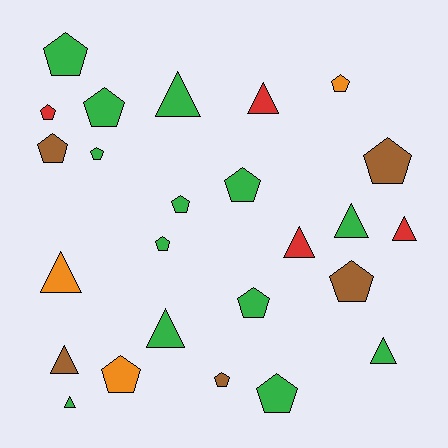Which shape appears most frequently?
Pentagon, with 15 objects.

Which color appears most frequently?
Green, with 13 objects.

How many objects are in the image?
There are 25 objects.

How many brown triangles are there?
There is 1 brown triangle.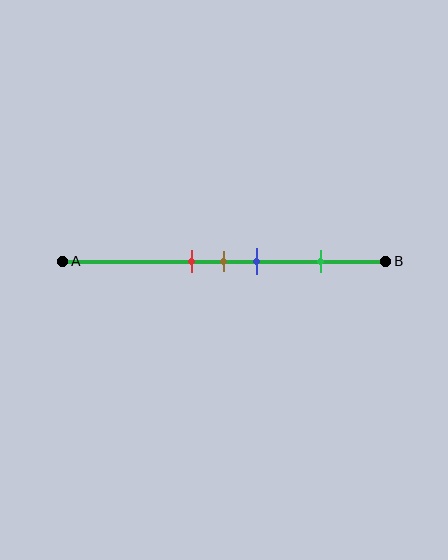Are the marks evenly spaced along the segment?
No, the marks are not evenly spaced.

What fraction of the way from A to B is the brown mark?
The brown mark is approximately 50% (0.5) of the way from A to B.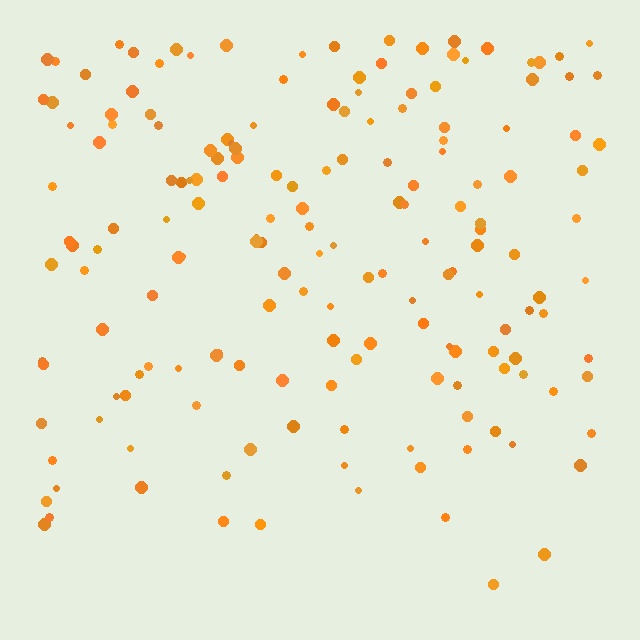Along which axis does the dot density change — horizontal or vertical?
Vertical.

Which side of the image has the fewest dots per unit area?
The bottom.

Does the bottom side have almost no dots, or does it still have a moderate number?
Still a moderate number, just noticeably fewer than the top.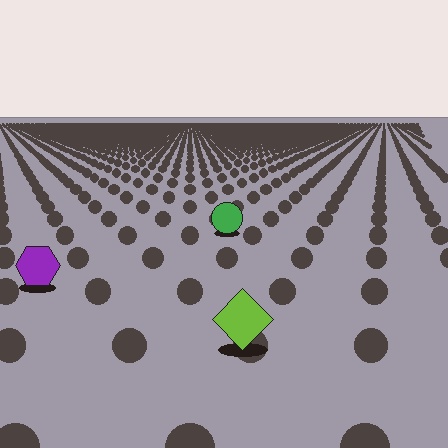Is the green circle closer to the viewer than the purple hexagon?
No. The purple hexagon is closer — you can tell from the texture gradient: the ground texture is coarser near it.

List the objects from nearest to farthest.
From nearest to farthest: the lime diamond, the purple hexagon, the green circle.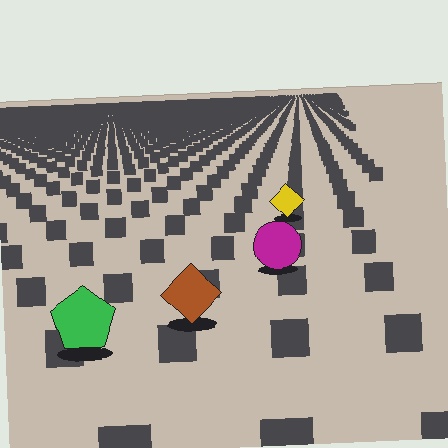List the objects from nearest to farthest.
From nearest to farthest: the green pentagon, the brown diamond, the magenta circle, the yellow diamond.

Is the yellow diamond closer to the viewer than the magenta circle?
No. The magenta circle is closer — you can tell from the texture gradient: the ground texture is coarser near it.